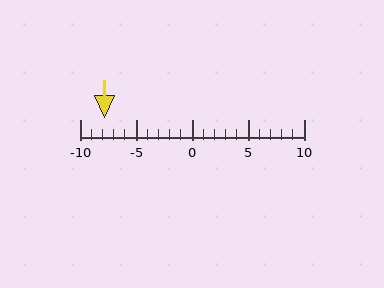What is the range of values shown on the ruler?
The ruler shows values from -10 to 10.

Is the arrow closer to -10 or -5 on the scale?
The arrow is closer to -10.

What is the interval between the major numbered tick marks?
The major tick marks are spaced 5 units apart.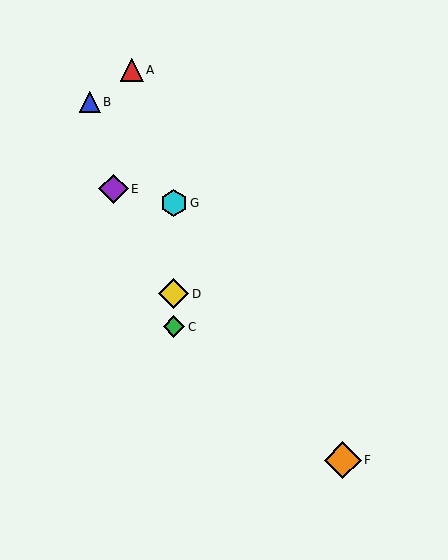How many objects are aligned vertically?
3 objects (C, D, G) are aligned vertically.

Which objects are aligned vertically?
Objects C, D, G are aligned vertically.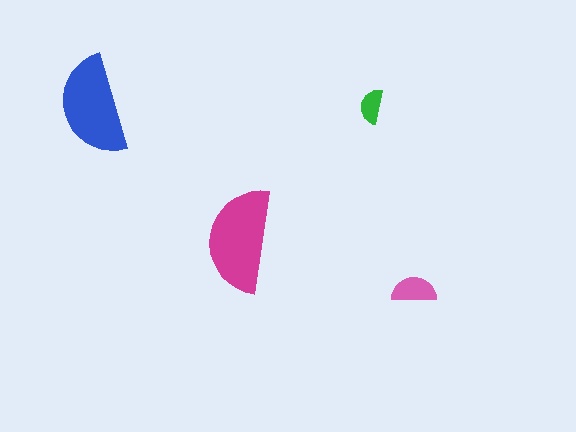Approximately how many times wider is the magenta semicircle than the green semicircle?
About 3 times wider.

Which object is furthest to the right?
The pink semicircle is rightmost.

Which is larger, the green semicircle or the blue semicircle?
The blue one.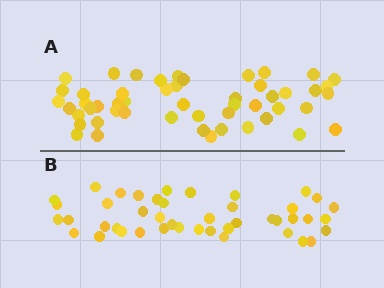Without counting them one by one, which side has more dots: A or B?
Region A (the top region) has more dots.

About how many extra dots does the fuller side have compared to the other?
Region A has roughly 8 or so more dots than region B.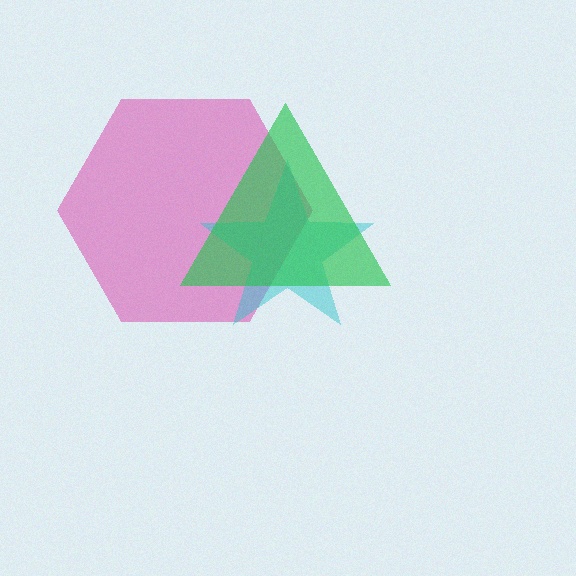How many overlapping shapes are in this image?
There are 3 overlapping shapes in the image.